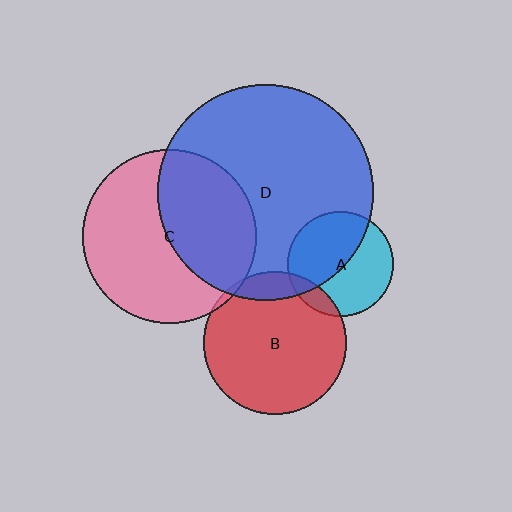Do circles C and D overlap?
Yes.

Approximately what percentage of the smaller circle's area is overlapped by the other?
Approximately 45%.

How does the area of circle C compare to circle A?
Approximately 2.7 times.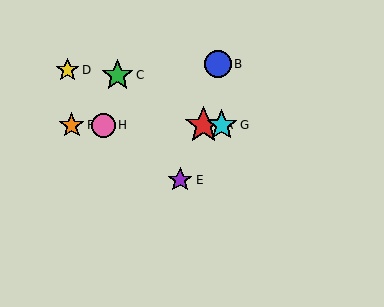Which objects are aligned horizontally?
Objects A, F, G, H are aligned horizontally.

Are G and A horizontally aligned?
Yes, both are at y≈125.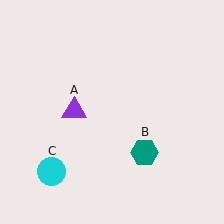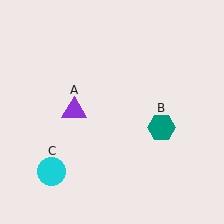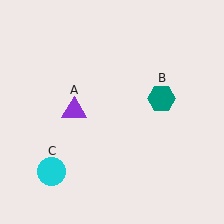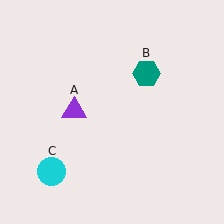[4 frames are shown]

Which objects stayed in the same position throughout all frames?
Purple triangle (object A) and cyan circle (object C) remained stationary.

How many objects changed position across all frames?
1 object changed position: teal hexagon (object B).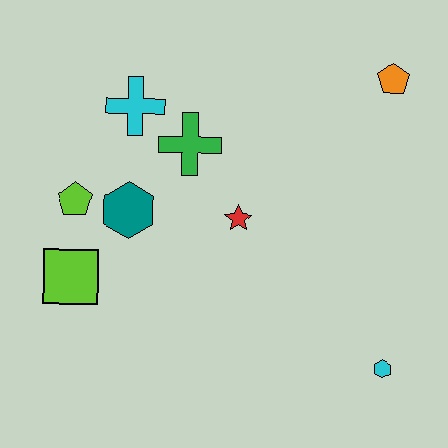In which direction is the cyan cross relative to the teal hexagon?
The cyan cross is above the teal hexagon.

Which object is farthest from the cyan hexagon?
The cyan cross is farthest from the cyan hexagon.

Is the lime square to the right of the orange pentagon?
No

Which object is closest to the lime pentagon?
The teal hexagon is closest to the lime pentagon.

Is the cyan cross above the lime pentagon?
Yes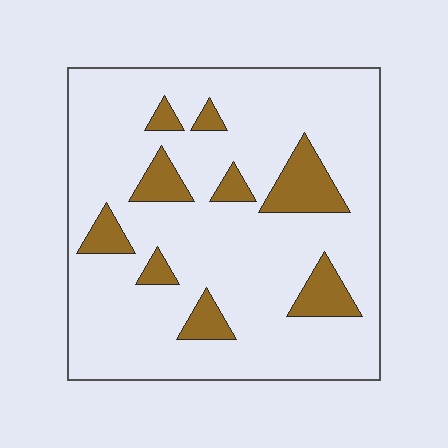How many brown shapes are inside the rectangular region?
9.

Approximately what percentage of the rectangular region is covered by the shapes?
Approximately 15%.